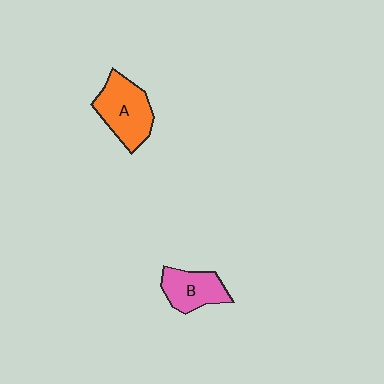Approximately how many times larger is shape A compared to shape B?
Approximately 1.3 times.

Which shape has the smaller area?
Shape B (pink).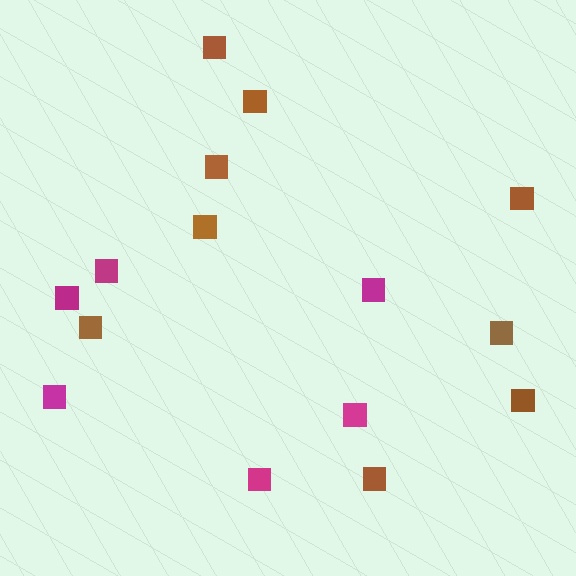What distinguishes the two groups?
There are 2 groups: one group of magenta squares (6) and one group of brown squares (9).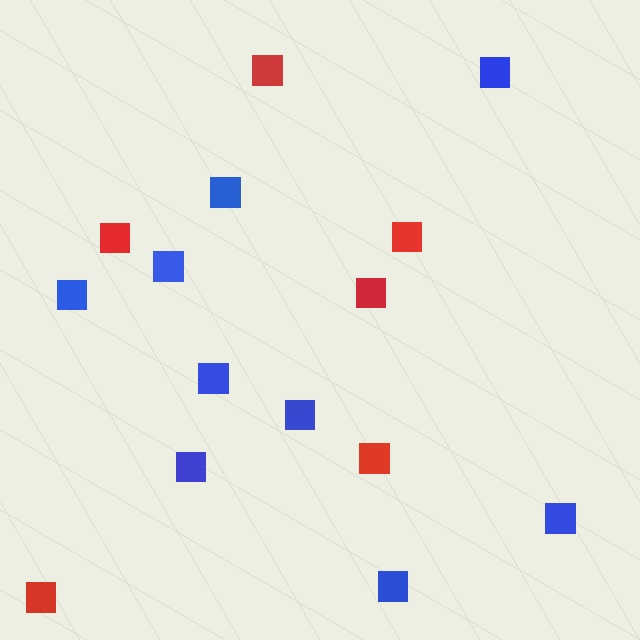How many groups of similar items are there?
There are 2 groups: one group of blue squares (9) and one group of red squares (6).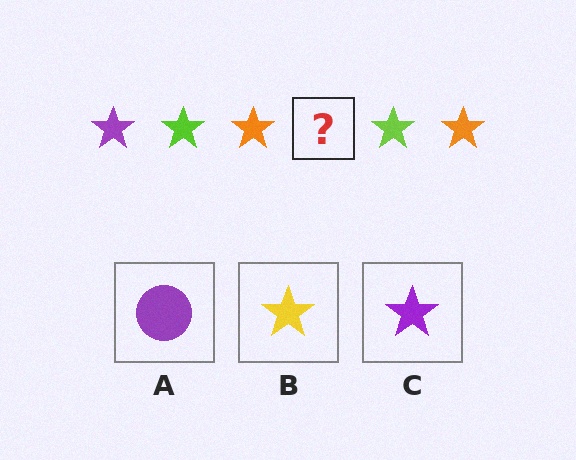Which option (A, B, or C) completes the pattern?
C.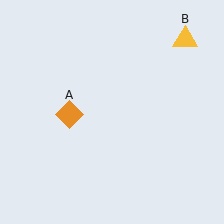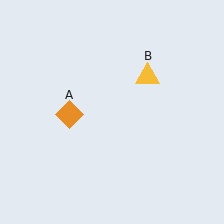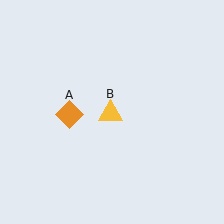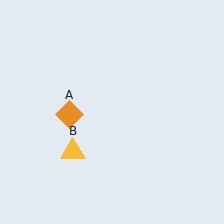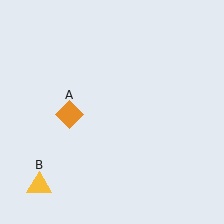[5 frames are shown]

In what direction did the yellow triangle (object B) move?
The yellow triangle (object B) moved down and to the left.